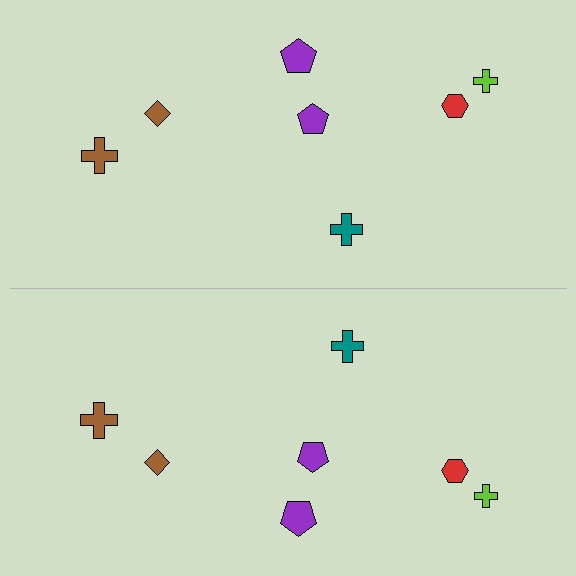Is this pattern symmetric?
Yes, this pattern has bilateral (reflection) symmetry.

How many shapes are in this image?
There are 14 shapes in this image.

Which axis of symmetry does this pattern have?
The pattern has a horizontal axis of symmetry running through the center of the image.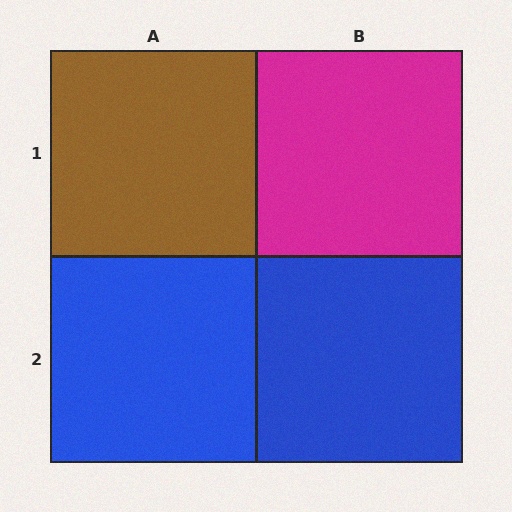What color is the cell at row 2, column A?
Blue.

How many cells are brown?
1 cell is brown.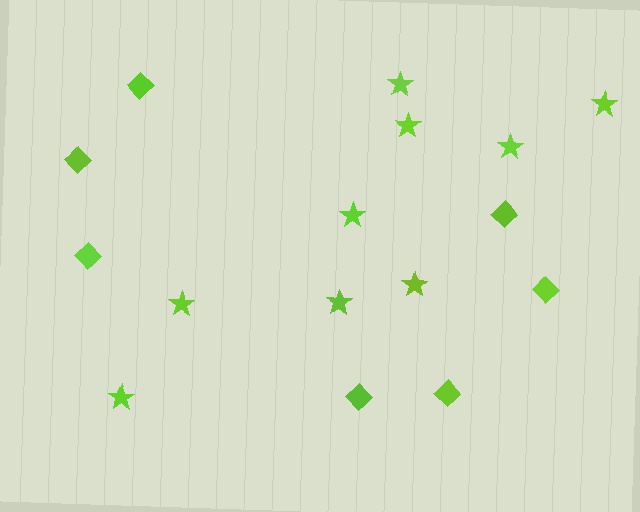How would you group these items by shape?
There are 2 groups: one group of diamonds (7) and one group of stars (9).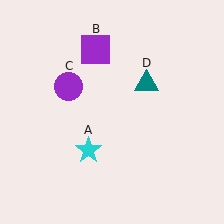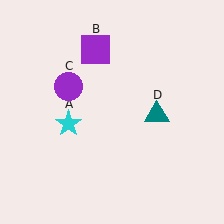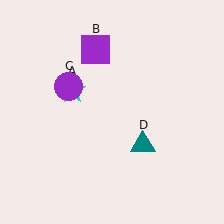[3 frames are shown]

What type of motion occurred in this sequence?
The cyan star (object A), teal triangle (object D) rotated clockwise around the center of the scene.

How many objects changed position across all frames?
2 objects changed position: cyan star (object A), teal triangle (object D).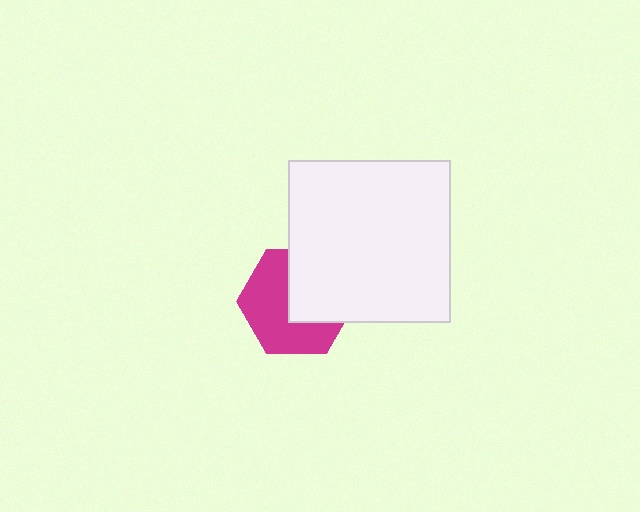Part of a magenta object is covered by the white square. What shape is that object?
It is a hexagon.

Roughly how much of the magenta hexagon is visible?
About half of it is visible (roughly 55%).